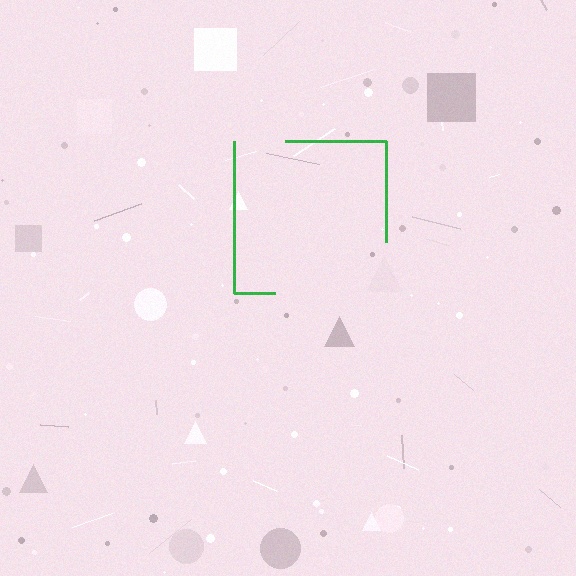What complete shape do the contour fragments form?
The contour fragments form a square.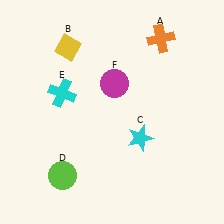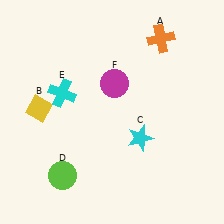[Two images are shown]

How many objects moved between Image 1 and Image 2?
1 object moved between the two images.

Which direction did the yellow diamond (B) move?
The yellow diamond (B) moved down.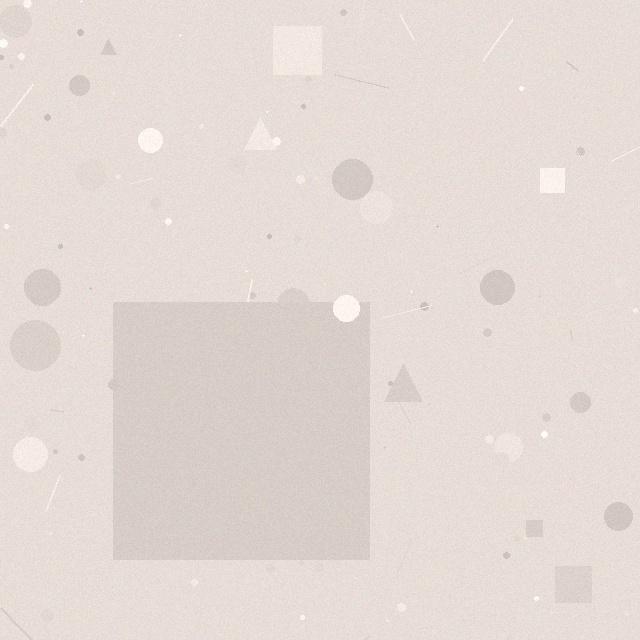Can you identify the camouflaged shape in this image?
The camouflaged shape is a square.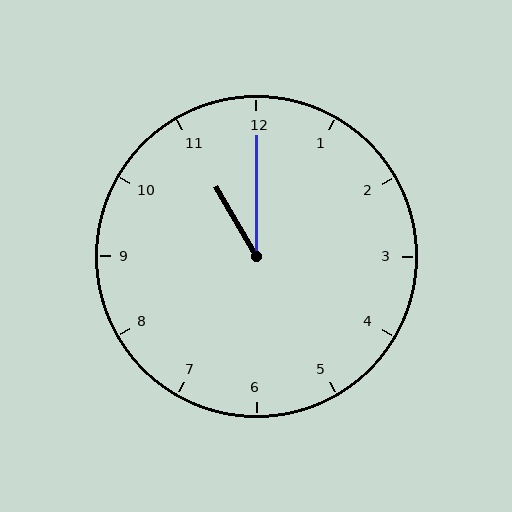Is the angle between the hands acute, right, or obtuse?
It is acute.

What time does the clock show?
11:00.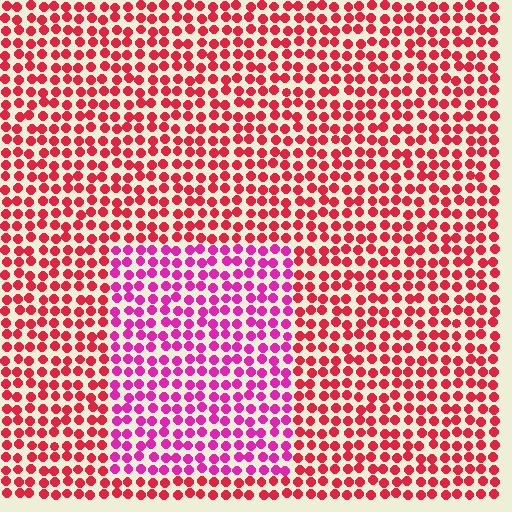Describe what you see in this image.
The image is filled with small red elements in a uniform arrangement. A rectangle-shaped region is visible where the elements are tinted to a slightly different hue, forming a subtle color boundary.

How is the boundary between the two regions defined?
The boundary is defined purely by a slight shift in hue (about 37 degrees). Spacing, size, and orientation are identical on both sides.